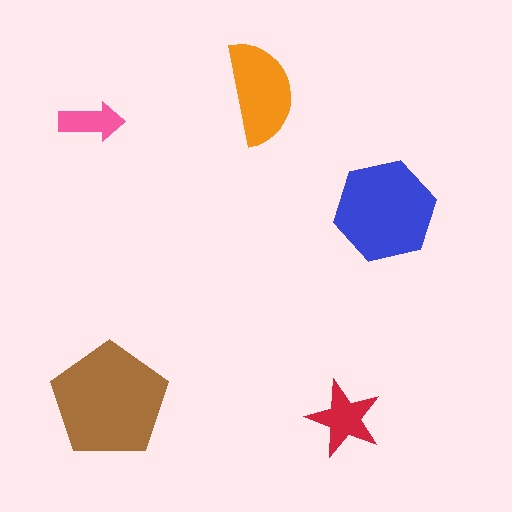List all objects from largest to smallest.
The brown pentagon, the blue hexagon, the orange semicircle, the red star, the pink arrow.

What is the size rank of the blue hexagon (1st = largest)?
2nd.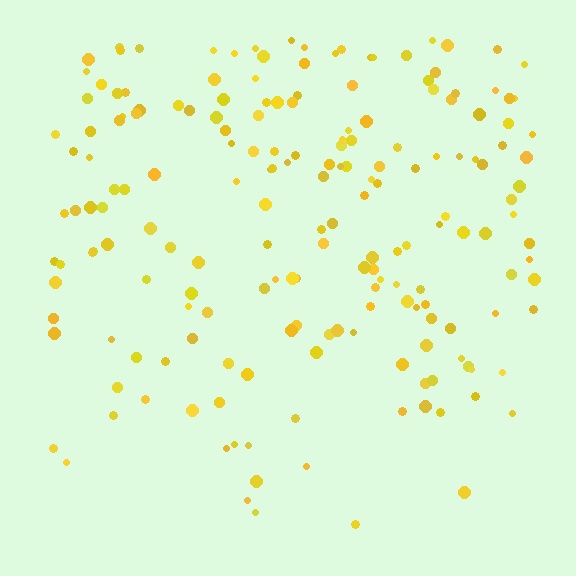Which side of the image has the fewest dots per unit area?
The bottom.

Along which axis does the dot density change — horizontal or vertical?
Vertical.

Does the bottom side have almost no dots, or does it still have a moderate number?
Still a moderate number, just noticeably fewer than the top.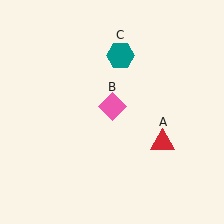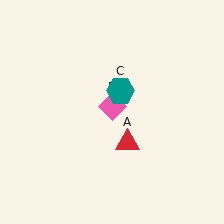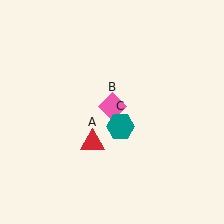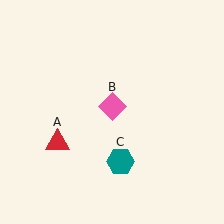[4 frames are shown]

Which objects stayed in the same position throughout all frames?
Pink diamond (object B) remained stationary.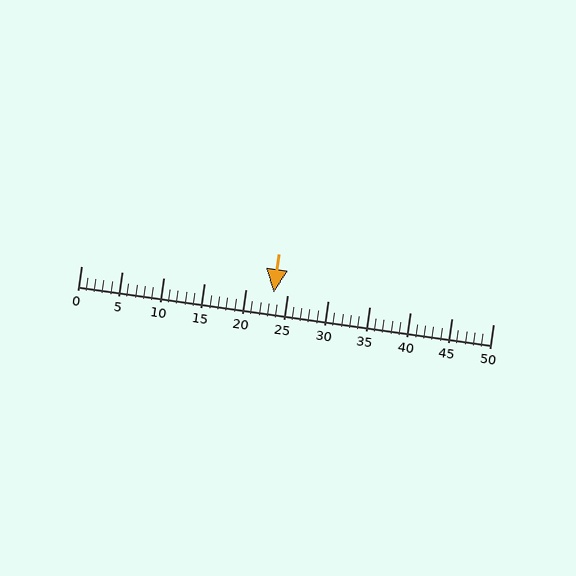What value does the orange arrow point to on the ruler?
The orange arrow points to approximately 23.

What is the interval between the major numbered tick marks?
The major tick marks are spaced 5 units apart.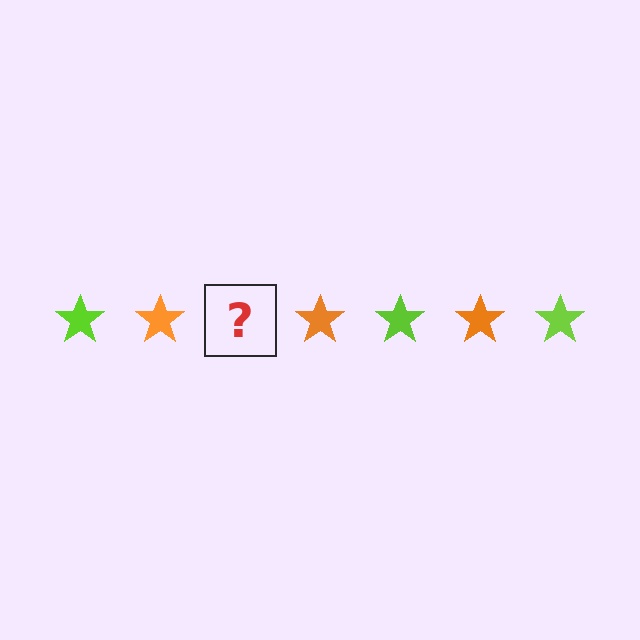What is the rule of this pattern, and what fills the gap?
The rule is that the pattern cycles through lime, orange stars. The gap should be filled with a lime star.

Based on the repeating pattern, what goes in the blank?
The blank should be a lime star.